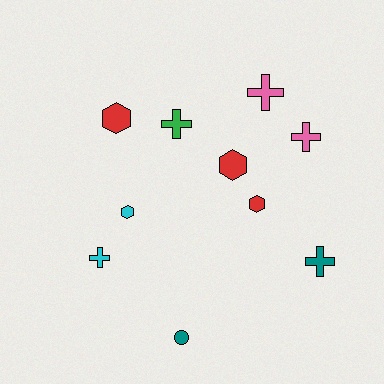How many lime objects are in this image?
There are no lime objects.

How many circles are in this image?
There is 1 circle.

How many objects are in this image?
There are 10 objects.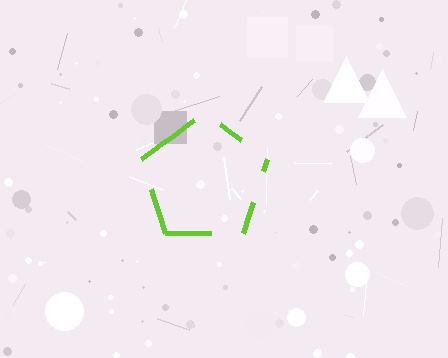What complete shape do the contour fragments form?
The contour fragments form a pentagon.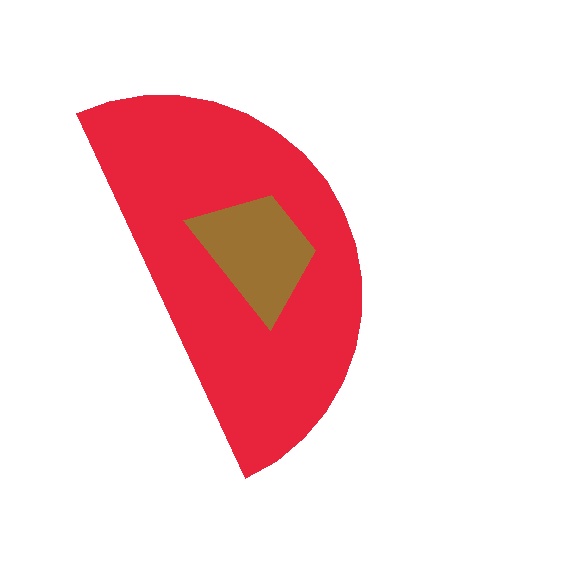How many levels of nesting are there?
2.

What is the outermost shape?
The red semicircle.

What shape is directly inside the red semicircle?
The brown trapezoid.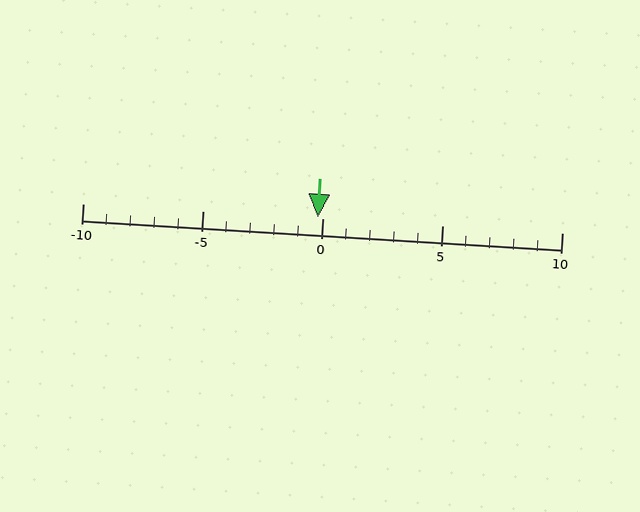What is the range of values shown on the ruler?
The ruler shows values from -10 to 10.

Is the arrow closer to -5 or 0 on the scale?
The arrow is closer to 0.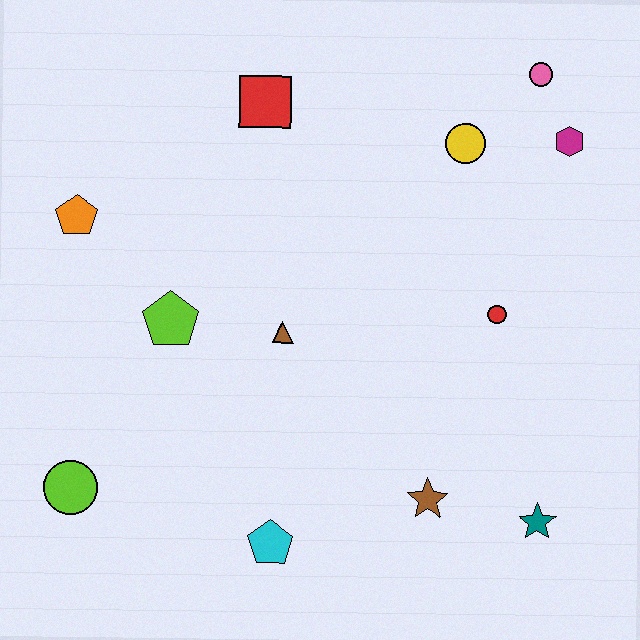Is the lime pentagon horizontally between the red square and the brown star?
No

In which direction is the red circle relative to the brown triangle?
The red circle is to the right of the brown triangle.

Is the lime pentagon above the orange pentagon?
No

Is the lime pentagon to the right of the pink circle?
No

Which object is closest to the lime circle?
The lime pentagon is closest to the lime circle.